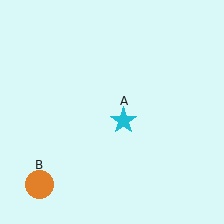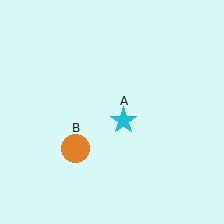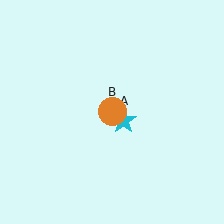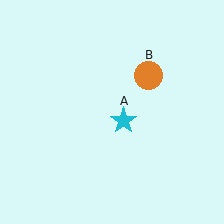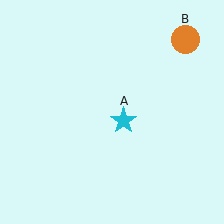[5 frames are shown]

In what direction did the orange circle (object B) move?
The orange circle (object B) moved up and to the right.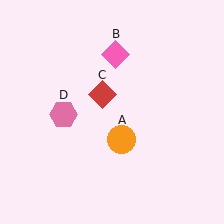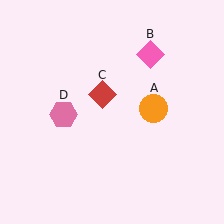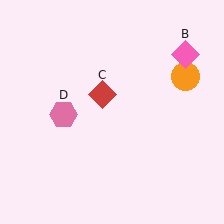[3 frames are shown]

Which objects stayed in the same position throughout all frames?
Red diamond (object C) and pink hexagon (object D) remained stationary.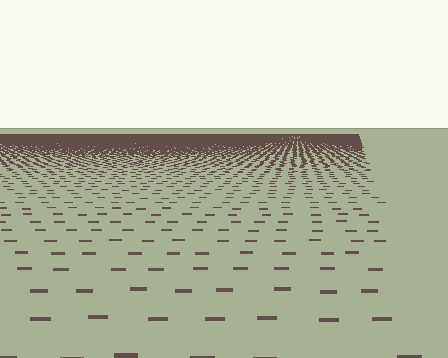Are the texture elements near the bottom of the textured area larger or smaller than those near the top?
Larger. Near the bottom, elements are closer to the viewer and appear at a bigger on-screen size.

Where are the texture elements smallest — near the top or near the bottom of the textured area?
Near the top.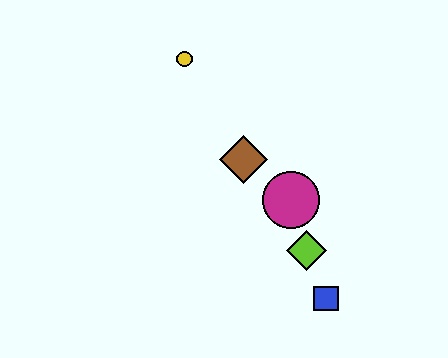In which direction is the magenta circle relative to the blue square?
The magenta circle is above the blue square.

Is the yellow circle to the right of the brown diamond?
No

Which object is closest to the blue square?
The lime diamond is closest to the blue square.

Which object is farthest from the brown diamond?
The blue square is farthest from the brown diamond.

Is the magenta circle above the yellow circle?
No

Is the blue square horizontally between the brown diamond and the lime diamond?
No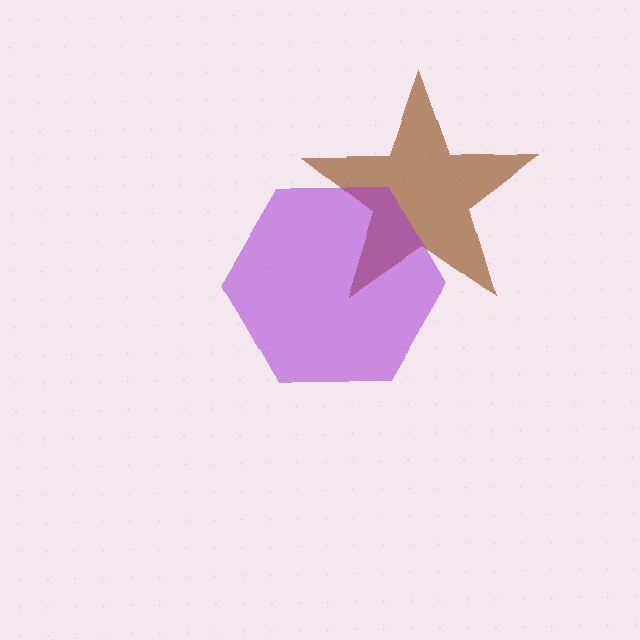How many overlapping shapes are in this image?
There are 2 overlapping shapes in the image.